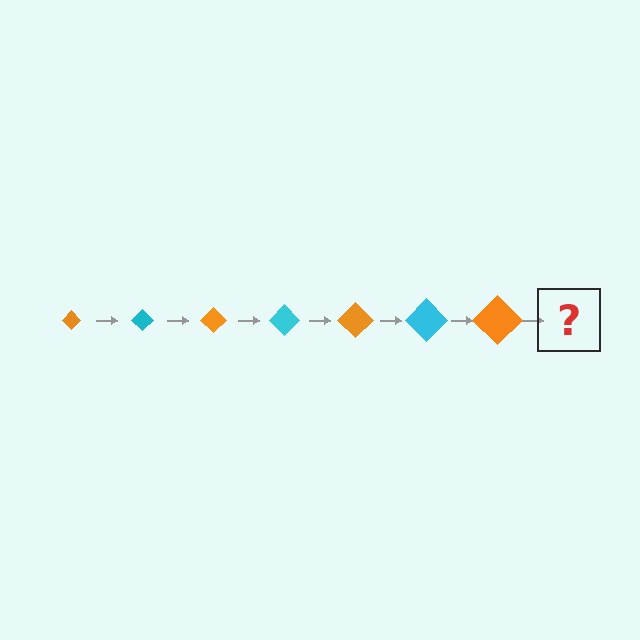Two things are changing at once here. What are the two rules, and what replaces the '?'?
The two rules are that the diamond grows larger each step and the color cycles through orange and cyan. The '?' should be a cyan diamond, larger than the previous one.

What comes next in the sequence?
The next element should be a cyan diamond, larger than the previous one.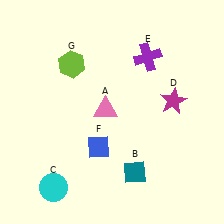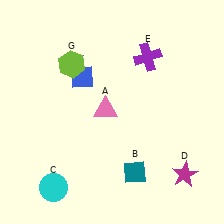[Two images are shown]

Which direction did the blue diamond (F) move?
The blue diamond (F) moved up.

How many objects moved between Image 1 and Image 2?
2 objects moved between the two images.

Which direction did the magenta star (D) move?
The magenta star (D) moved down.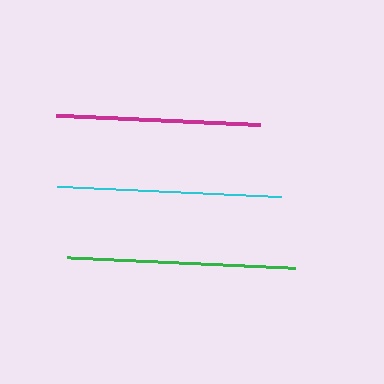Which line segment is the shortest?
The magenta line is the shortest at approximately 205 pixels.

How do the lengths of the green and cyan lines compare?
The green and cyan lines are approximately the same length.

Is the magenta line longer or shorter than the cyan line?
The cyan line is longer than the magenta line.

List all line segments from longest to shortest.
From longest to shortest: green, cyan, magenta.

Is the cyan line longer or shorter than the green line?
The green line is longer than the cyan line.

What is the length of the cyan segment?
The cyan segment is approximately 224 pixels long.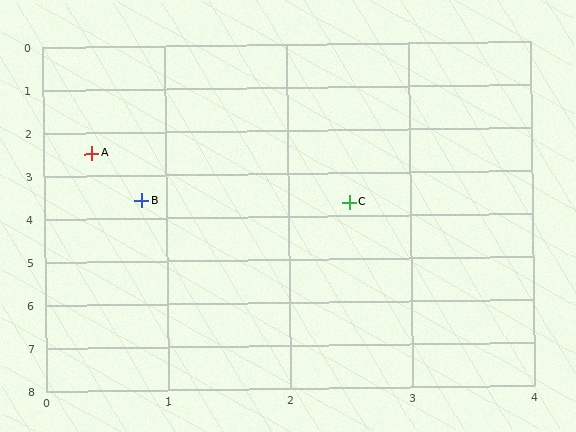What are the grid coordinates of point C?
Point C is at approximately (2.5, 3.7).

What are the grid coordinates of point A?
Point A is at approximately (0.4, 2.5).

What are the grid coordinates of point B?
Point B is at approximately (0.8, 3.6).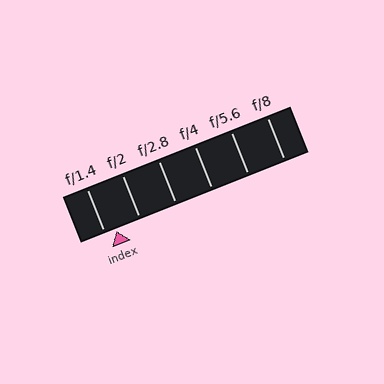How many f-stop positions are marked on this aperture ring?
There are 6 f-stop positions marked.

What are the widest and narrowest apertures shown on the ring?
The widest aperture shown is f/1.4 and the narrowest is f/8.